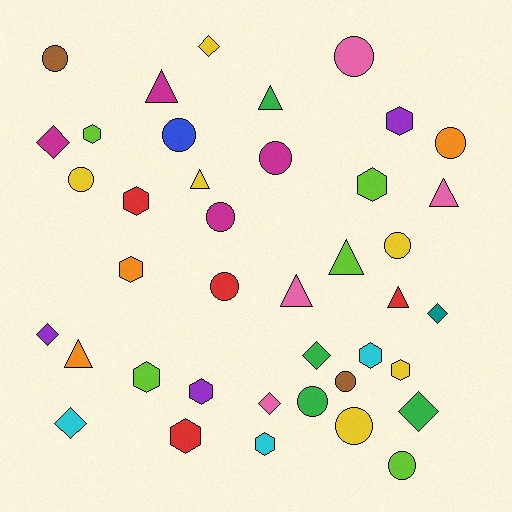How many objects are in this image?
There are 40 objects.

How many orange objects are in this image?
There are 3 orange objects.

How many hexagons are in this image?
There are 11 hexagons.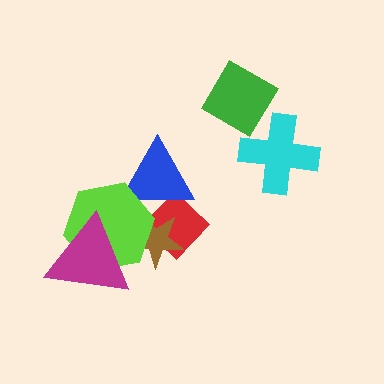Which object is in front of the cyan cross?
The green diamond is in front of the cyan cross.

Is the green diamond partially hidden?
No, no other shape covers it.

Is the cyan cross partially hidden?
Yes, it is partially covered by another shape.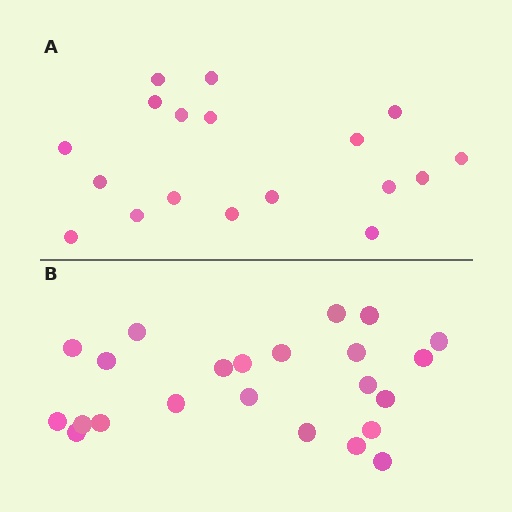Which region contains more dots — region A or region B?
Region B (the bottom region) has more dots.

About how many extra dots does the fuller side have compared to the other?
Region B has about 5 more dots than region A.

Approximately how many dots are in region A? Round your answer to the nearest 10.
About 20 dots. (The exact count is 18, which rounds to 20.)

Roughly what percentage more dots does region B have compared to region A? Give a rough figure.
About 30% more.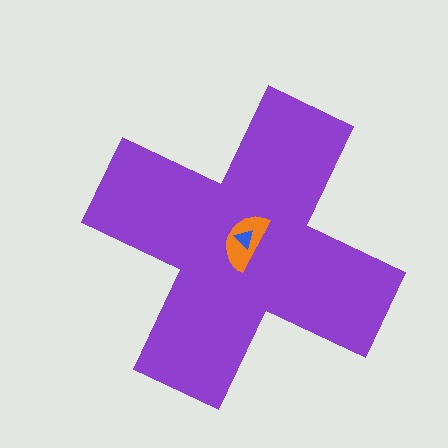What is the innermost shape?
The blue triangle.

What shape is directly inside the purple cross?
The orange semicircle.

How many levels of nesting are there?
3.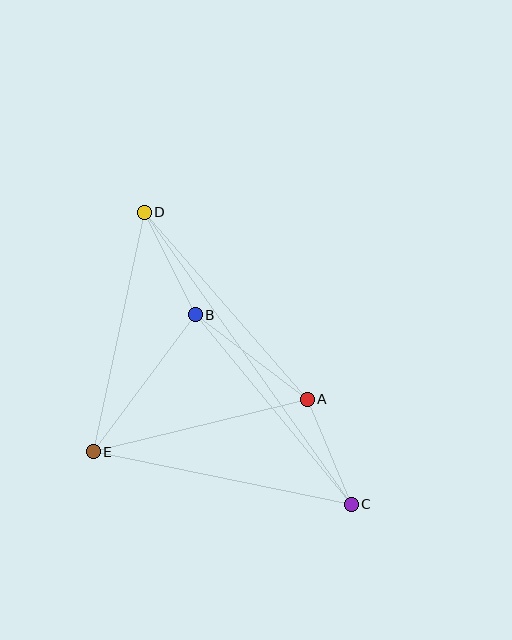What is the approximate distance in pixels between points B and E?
The distance between B and E is approximately 171 pixels.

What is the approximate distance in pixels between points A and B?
The distance between A and B is approximately 140 pixels.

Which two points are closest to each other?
Points A and C are closest to each other.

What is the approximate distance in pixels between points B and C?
The distance between B and C is approximately 245 pixels.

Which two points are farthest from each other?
Points C and D are farthest from each other.